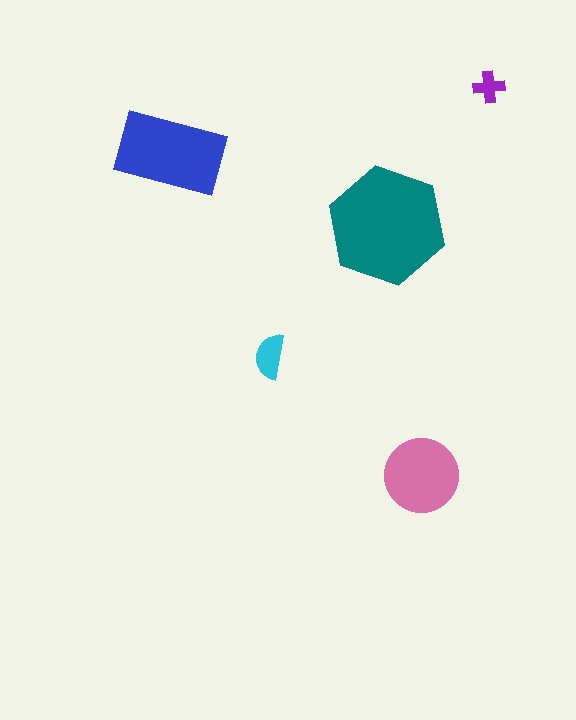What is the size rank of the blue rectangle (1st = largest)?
2nd.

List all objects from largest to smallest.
The teal hexagon, the blue rectangle, the pink circle, the cyan semicircle, the purple cross.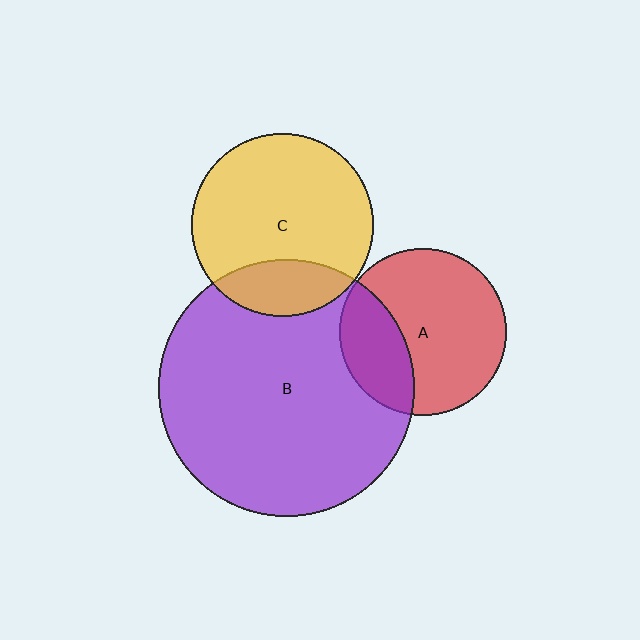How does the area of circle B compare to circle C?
Approximately 2.0 times.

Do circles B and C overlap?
Yes.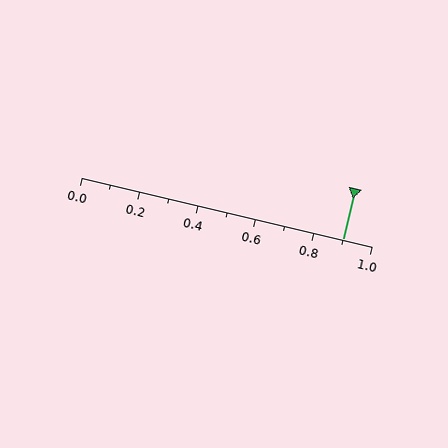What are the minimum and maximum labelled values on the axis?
The axis runs from 0.0 to 1.0.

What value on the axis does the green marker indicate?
The marker indicates approximately 0.9.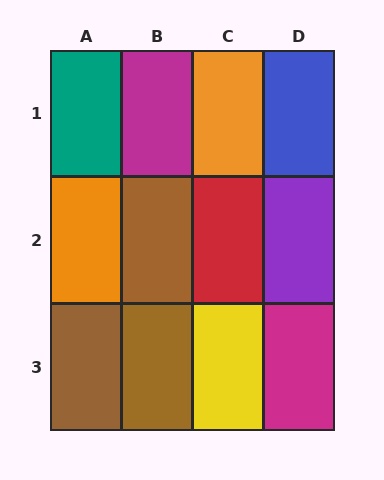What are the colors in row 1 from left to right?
Teal, magenta, orange, blue.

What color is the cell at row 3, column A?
Brown.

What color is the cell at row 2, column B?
Brown.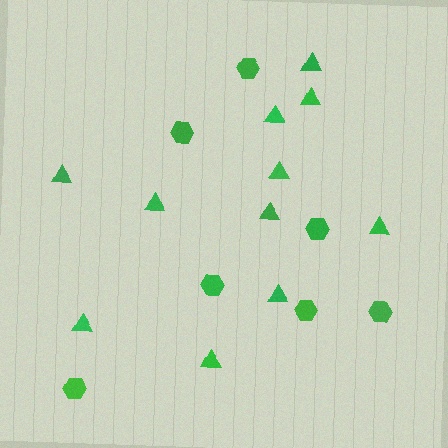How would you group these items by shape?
There are 2 groups: one group of hexagons (7) and one group of triangles (11).